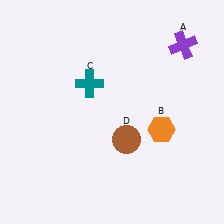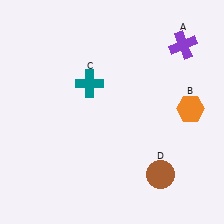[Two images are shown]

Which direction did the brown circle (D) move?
The brown circle (D) moved down.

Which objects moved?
The objects that moved are: the orange hexagon (B), the brown circle (D).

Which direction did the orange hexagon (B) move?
The orange hexagon (B) moved right.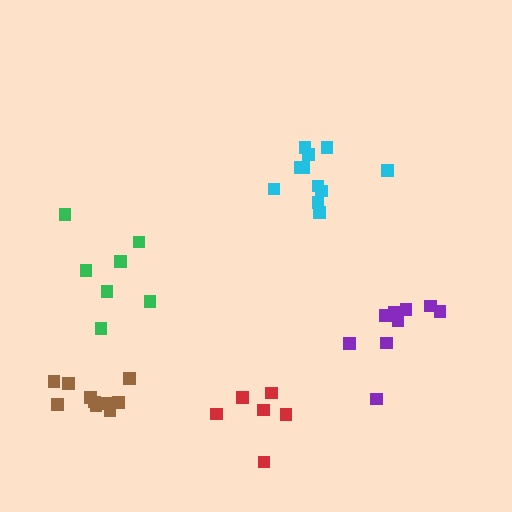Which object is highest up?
The cyan cluster is topmost.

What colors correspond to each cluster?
The clusters are colored: red, purple, brown, green, cyan.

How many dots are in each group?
Group 1: 6 dots, Group 2: 9 dots, Group 3: 10 dots, Group 4: 7 dots, Group 5: 11 dots (43 total).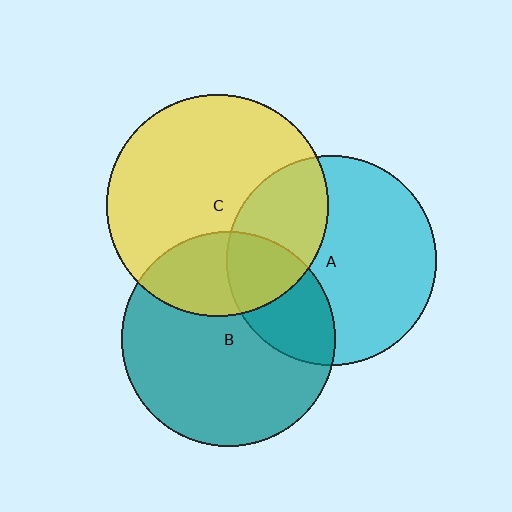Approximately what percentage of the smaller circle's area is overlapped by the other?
Approximately 30%.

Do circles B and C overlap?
Yes.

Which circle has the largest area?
Circle C (yellow).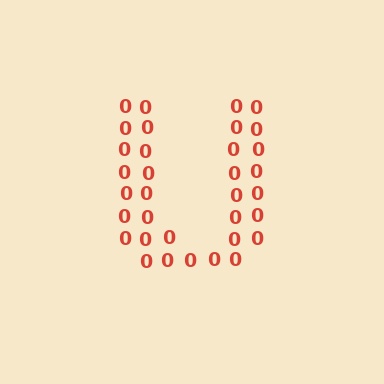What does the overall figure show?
The overall figure shows the letter U.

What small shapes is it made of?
It is made of small digit 0's.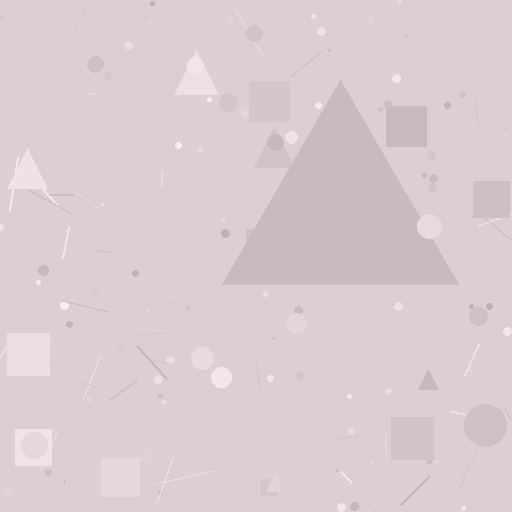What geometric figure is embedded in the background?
A triangle is embedded in the background.